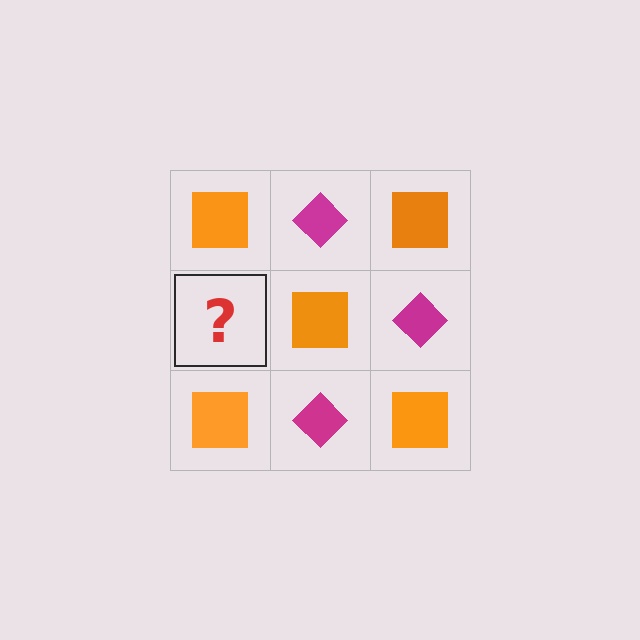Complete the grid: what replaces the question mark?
The question mark should be replaced with a magenta diamond.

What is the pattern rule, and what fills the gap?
The rule is that it alternates orange square and magenta diamond in a checkerboard pattern. The gap should be filled with a magenta diamond.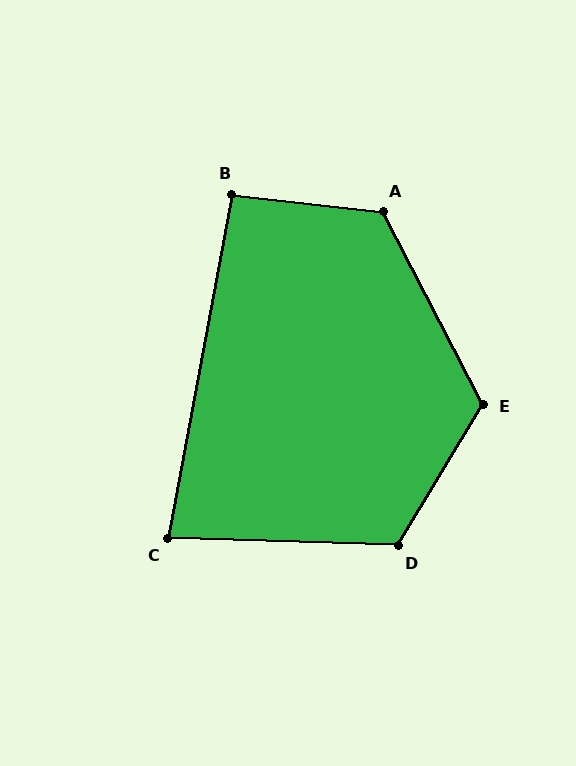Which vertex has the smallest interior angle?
C, at approximately 81 degrees.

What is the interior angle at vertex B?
Approximately 94 degrees (approximately right).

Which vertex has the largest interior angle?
A, at approximately 123 degrees.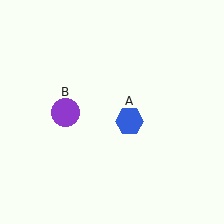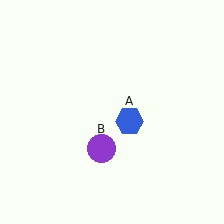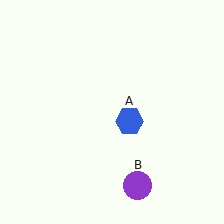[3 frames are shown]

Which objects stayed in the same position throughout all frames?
Blue hexagon (object A) remained stationary.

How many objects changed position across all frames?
1 object changed position: purple circle (object B).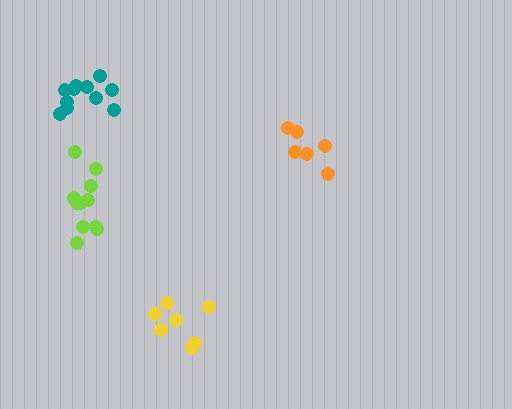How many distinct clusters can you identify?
There are 4 distinct clusters.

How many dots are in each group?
Group 1: 7 dots, Group 2: 11 dots, Group 3: 11 dots, Group 4: 6 dots (35 total).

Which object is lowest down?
The yellow cluster is bottommost.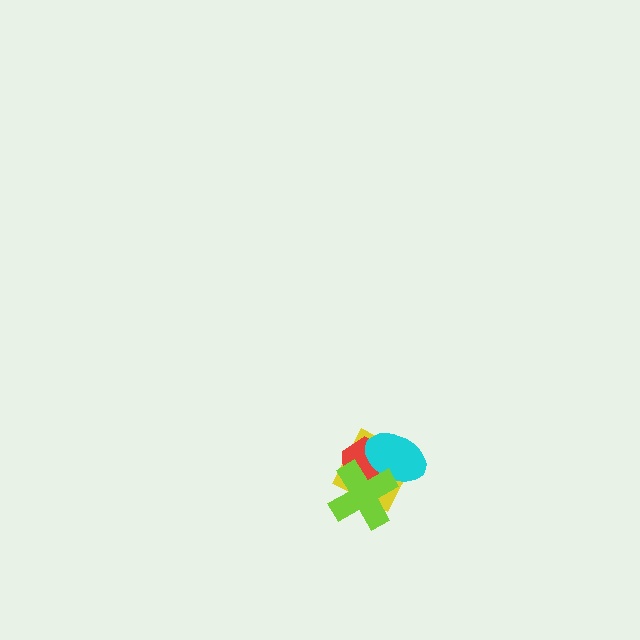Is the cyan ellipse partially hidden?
Yes, it is partially covered by another shape.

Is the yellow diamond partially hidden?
Yes, it is partially covered by another shape.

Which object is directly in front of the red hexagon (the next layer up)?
The cyan ellipse is directly in front of the red hexagon.